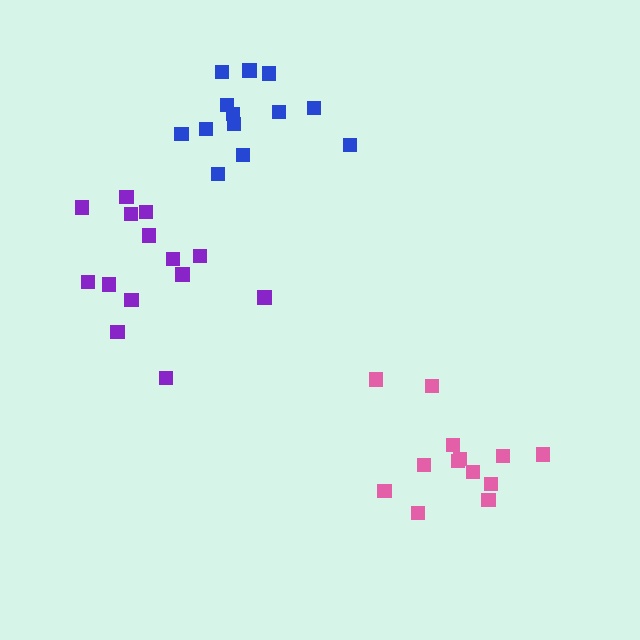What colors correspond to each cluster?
The clusters are colored: pink, blue, purple.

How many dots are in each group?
Group 1: 13 dots, Group 2: 13 dots, Group 3: 14 dots (40 total).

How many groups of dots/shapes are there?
There are 3 groups.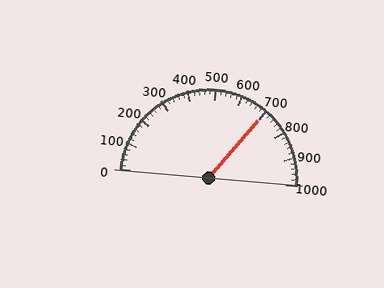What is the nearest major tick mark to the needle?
The nearest major tick mark is 700.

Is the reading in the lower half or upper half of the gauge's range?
The reading is in the upper half of the range (0 to 1000).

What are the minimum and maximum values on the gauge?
The gauge ranges from 0 to 1000.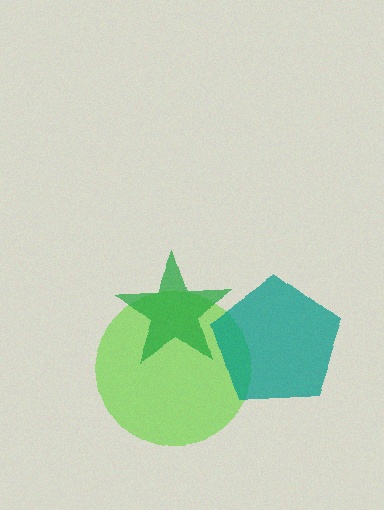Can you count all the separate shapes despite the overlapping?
Yes, there are 3 separate shapes.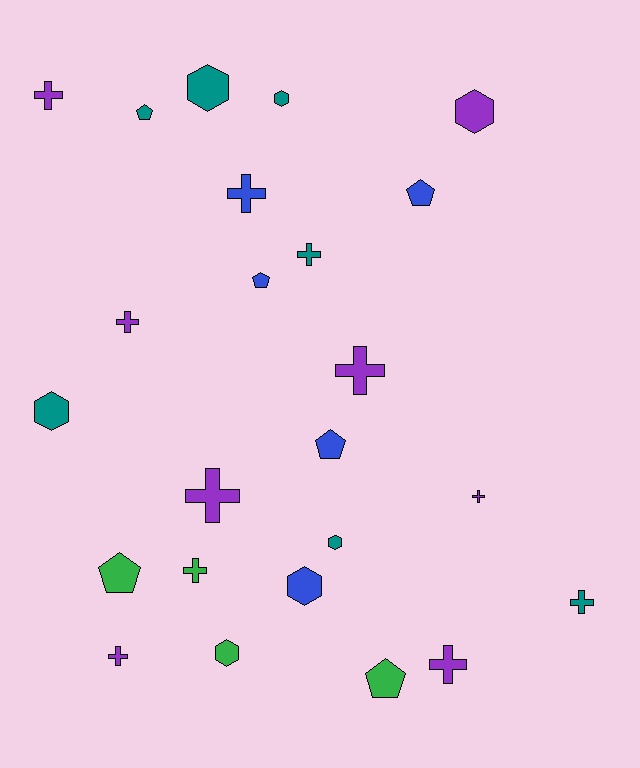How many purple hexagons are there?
There is 1 purple hexagon.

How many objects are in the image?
There are 24 objects.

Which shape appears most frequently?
Cross, with 11 objects.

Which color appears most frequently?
Purple, with 8 objects.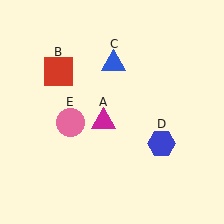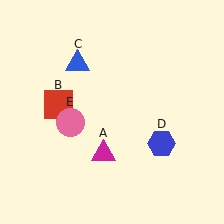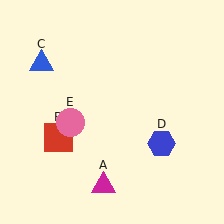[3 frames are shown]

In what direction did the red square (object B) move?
The red square (object B) moved down.